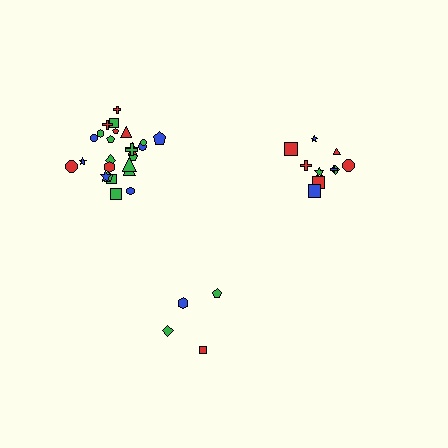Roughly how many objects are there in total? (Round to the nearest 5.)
Roughly 40 objects in total.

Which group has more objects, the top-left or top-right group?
The top-left group.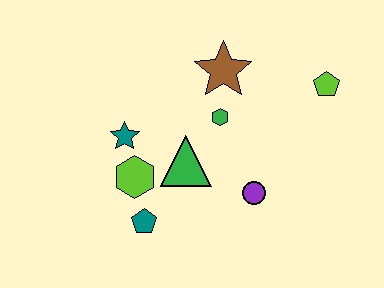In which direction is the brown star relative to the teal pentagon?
The brown star is above the teal pentagon.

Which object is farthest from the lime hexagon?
The lime pentagon is farthest from the lime hexagon.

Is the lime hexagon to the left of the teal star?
No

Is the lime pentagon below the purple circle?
No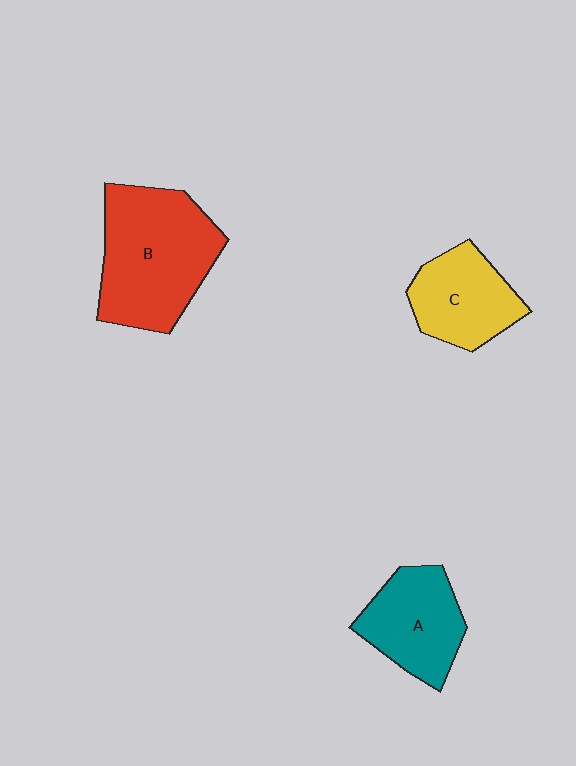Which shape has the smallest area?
Shape C (yellow).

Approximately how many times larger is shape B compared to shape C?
Approximately 1.7 times.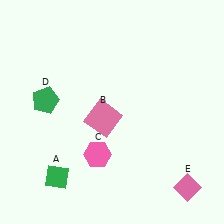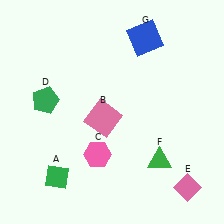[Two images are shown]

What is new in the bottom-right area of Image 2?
A green triangle (F) was added in the bottom-right area of Image 2.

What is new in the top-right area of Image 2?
A blue square (G) was added in the top-right area of Image 2.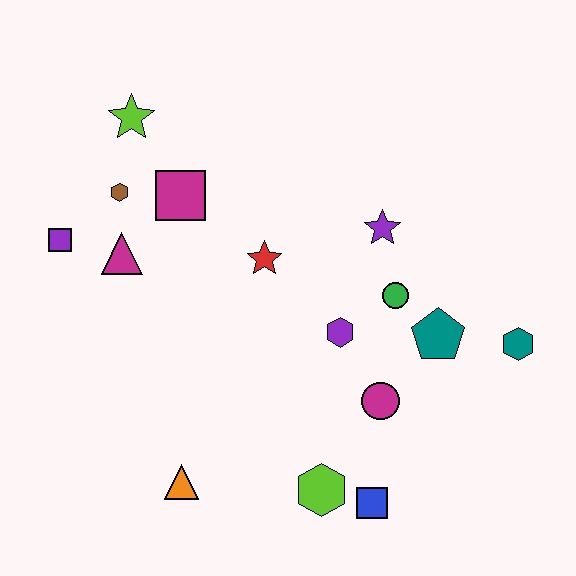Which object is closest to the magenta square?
The brown hexagon is closest to the magenta square.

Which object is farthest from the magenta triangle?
The teal hexagon is farthest from the magenta triangle.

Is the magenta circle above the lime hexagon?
Yes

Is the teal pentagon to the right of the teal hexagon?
No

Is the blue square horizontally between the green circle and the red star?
Yes